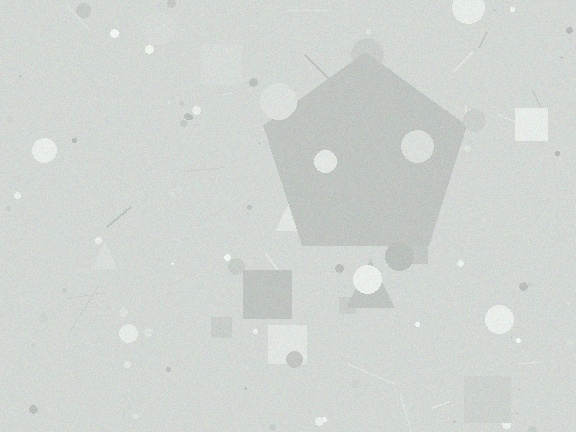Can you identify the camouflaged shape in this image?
The camouflaged shape is a pentagon.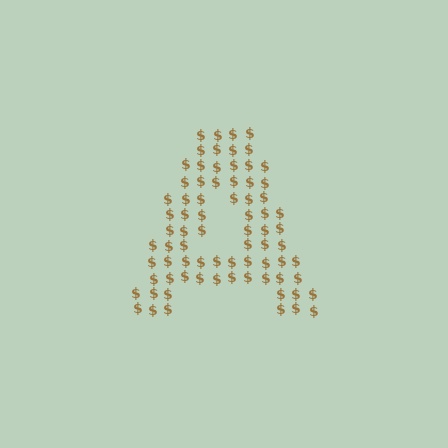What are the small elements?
The small elements are dollar signs.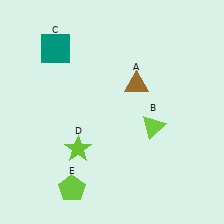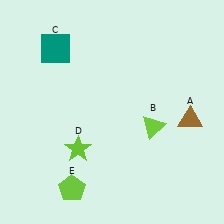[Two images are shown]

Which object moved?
The brown triangle (A) moved right.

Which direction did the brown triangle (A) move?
The brown triangle (A) moved right.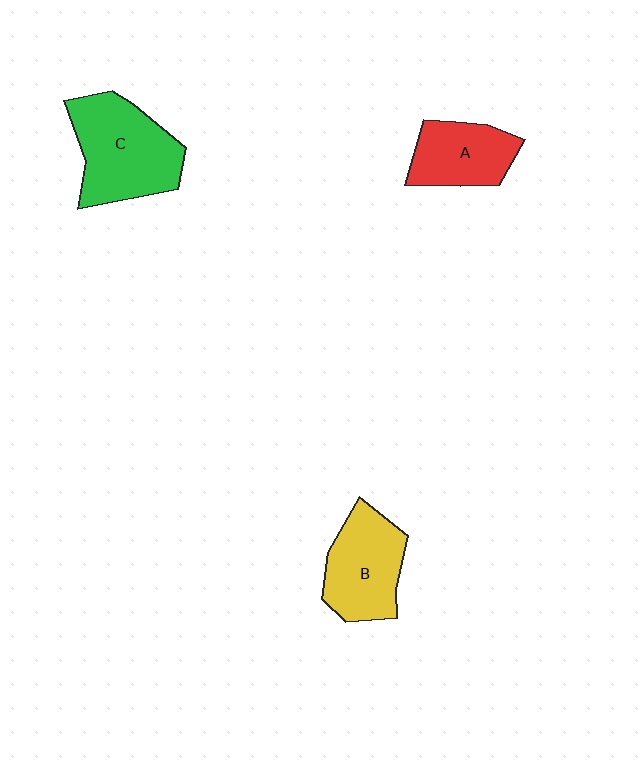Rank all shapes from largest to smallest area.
From largest to smallest: C (green), B (yellow), A (red).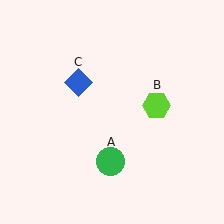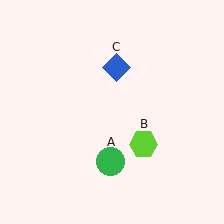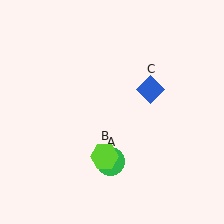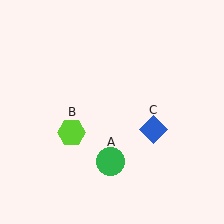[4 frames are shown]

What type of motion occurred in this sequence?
The lime hexagon (object B), blue diamond (object C) rotated clockwise around the center of the scene.